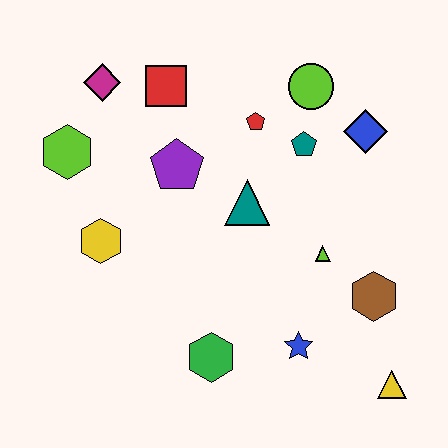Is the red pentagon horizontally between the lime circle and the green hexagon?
Yes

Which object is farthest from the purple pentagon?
The yellow triangle is farthest from the purple pentagon.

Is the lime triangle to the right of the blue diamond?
No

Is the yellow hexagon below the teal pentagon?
Yes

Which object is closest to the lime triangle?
The brown hexagon is closest to the lime triangle.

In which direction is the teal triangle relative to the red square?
The teal triangle is below the red square.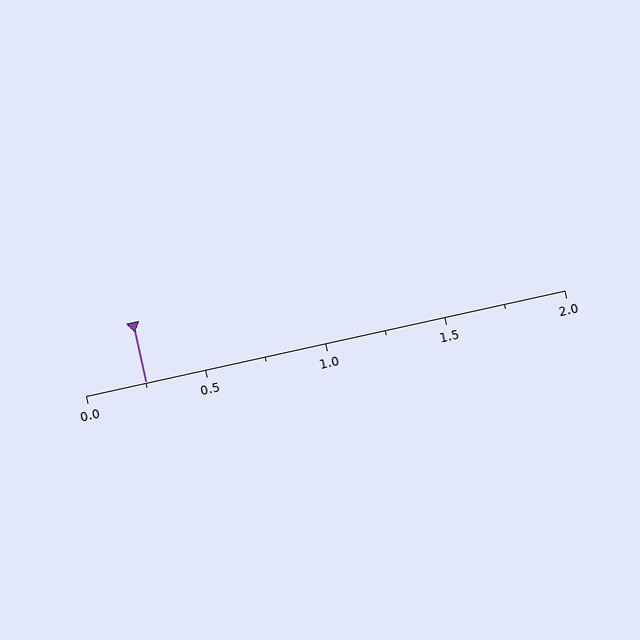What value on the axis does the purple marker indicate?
The marker indicates approximately 0.25.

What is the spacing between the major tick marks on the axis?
The major ticks are spaced 0.5 apart.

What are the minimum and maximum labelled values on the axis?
The axis runs from 0.0 to 2.0.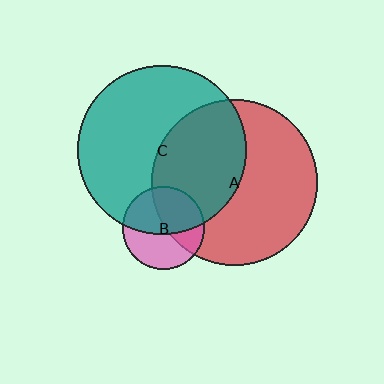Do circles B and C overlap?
Yes.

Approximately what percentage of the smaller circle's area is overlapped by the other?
Approximately 55%.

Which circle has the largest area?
Circle C (teal).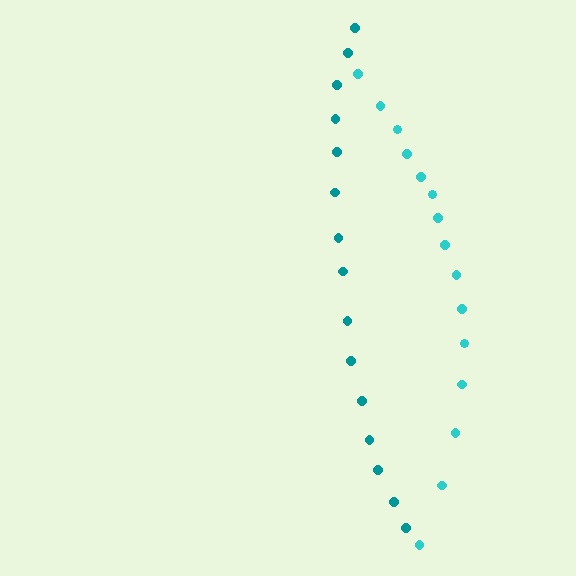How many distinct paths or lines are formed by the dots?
There are 2 distinct paths.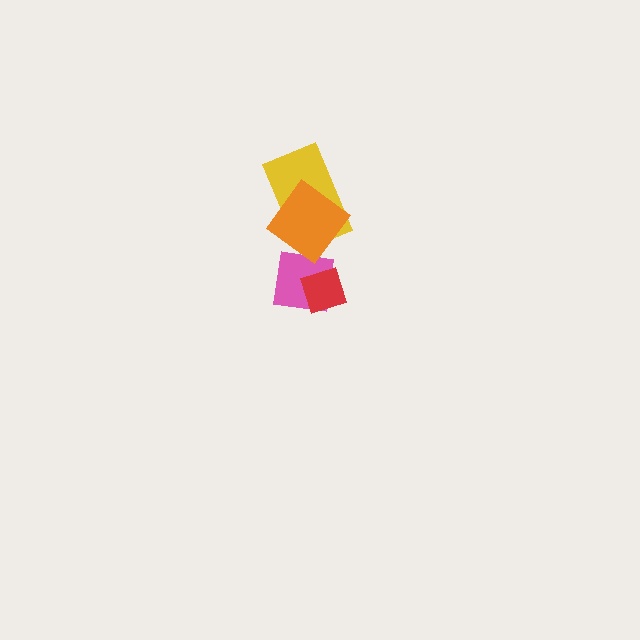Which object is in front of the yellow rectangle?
The orange diamond is in front of the yellow rectangle.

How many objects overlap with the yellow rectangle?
1 object overlaps with the yellow rectangle.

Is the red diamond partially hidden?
No, no other shape covers it.